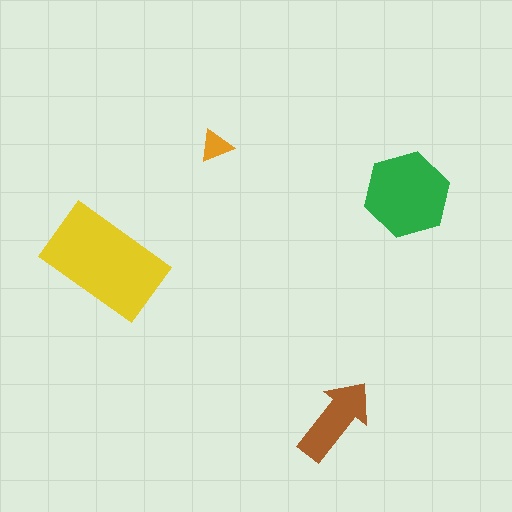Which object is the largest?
The yellow rectangle.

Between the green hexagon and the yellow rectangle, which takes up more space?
The yellow rectangle.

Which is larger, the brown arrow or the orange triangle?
The brown arrow.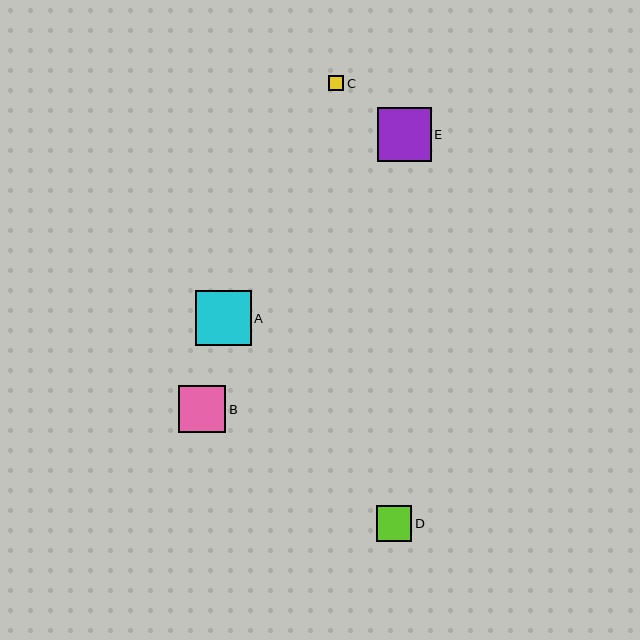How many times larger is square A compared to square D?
Square A is approximately 1.6 times the size of square D.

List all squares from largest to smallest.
From largest to smallest: A, E, B, D, C.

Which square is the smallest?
Square C is the smallest with a size of approximately 15 pixels.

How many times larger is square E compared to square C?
Square E is approximately 3.5 times the size of square C.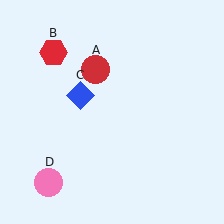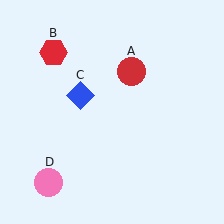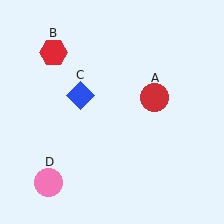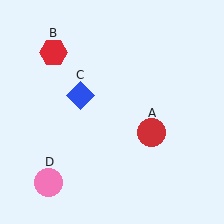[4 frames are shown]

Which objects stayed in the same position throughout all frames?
Red hexagon (object B) and blue diamond (object C) and pink circle (object D) remained stationary.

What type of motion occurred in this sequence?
The red circle (object A) rotated clockwise around the center of the scene.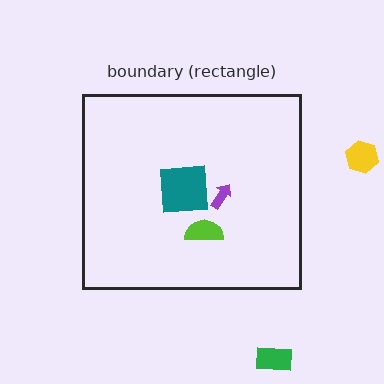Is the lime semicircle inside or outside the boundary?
Inside.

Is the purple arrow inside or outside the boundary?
Inside.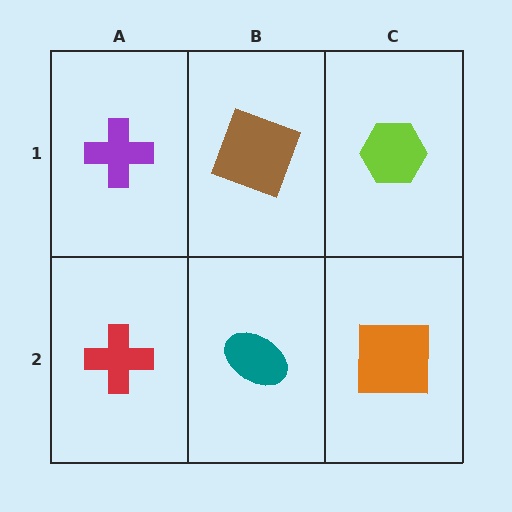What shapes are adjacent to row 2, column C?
A lime hexagon (row 1, column C), a teal ellipse (row 2, column B).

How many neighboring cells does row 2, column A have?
2.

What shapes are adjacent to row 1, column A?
A red cross (row 2, column A), a brown square (row 1, column B).